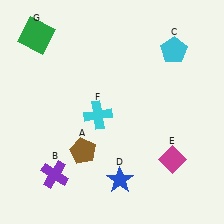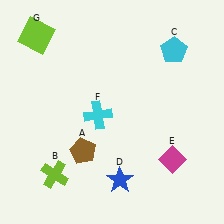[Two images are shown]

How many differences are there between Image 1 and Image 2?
There are 2 differences between the two images.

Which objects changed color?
B changed from purple to lime. G changed from green to lime.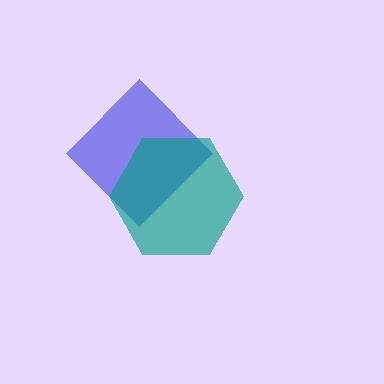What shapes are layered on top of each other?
The layered shapes are: a blue diamond, a teal hexagon.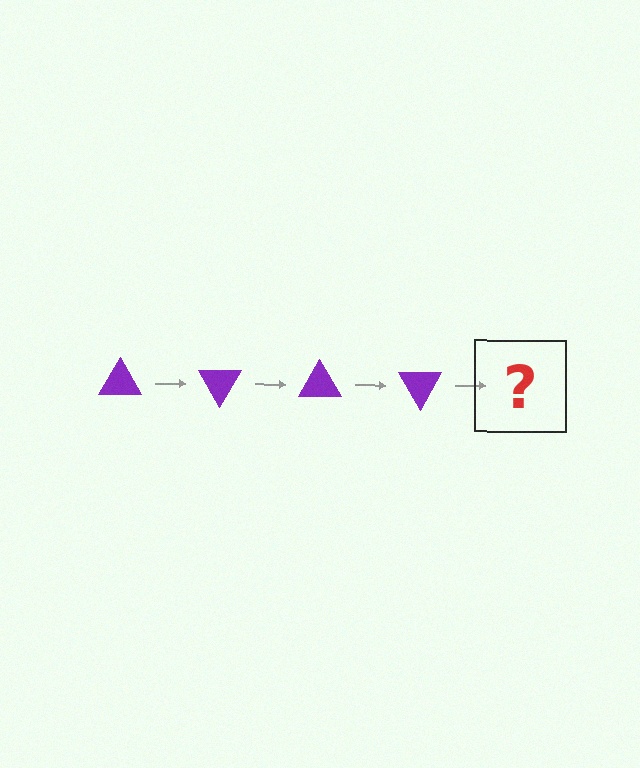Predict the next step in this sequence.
The next step is a purple triangle rotated 240 degrees.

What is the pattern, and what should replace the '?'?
The pattern is that the triangle rotates 60 degrees each step. The '?' should be a purple triangle rotated 240 degrees.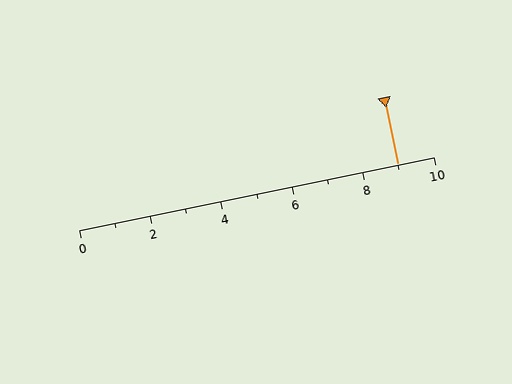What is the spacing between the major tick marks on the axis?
The major ticks are spaced 2 apart.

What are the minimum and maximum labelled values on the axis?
The axis runs from 0 to 10.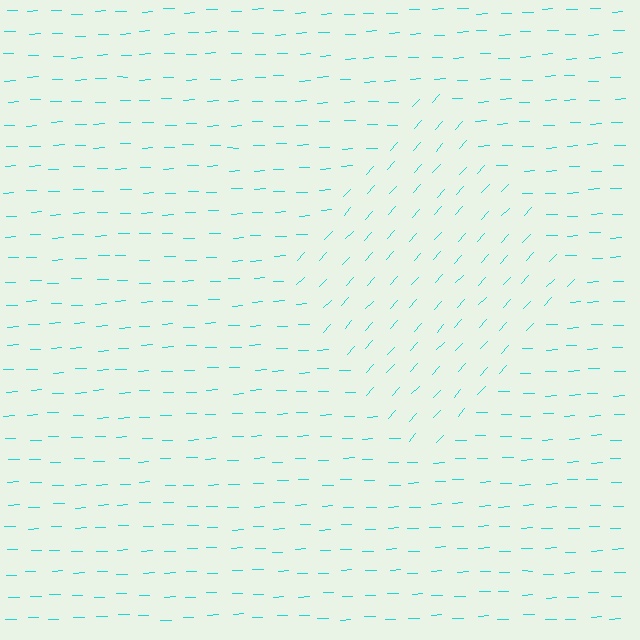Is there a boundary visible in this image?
Yes, there is a texture boundary formed by a change in line orientation.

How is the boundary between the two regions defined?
The boundary is defined purely by a change in line orientation (approximately 45 degrees difference). All lines are the same color and thickness.